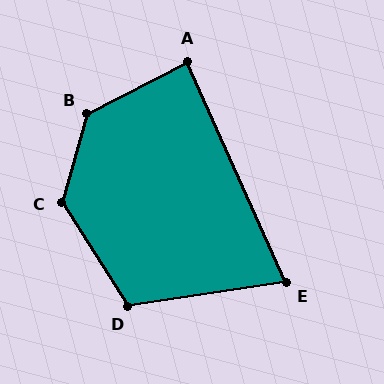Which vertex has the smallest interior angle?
E, at approximately 74 degrees.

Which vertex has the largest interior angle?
B, at approximately 134 degrees.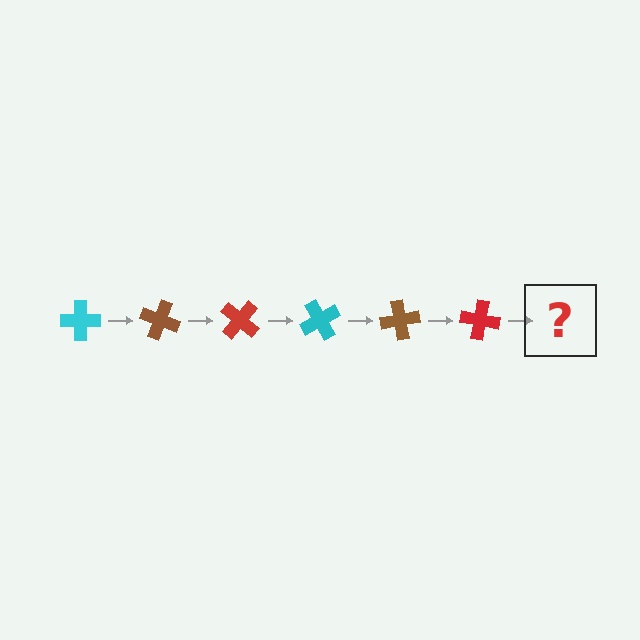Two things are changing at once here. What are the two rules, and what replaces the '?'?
The two rules are that it rotates 20 degrees each step and the color cycles through cyan, brown, and red. The '?' should be a cyan cross, rotated 120 degrees from the start.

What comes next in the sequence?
The next element should be a cyan cross, rotated 120 degrees from the start.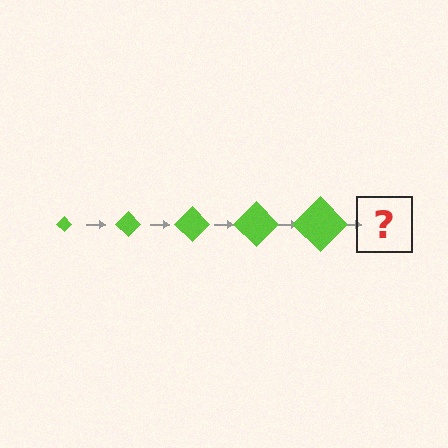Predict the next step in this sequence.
The next step is a lime diamond, larger than the previous one.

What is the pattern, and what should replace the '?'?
The pattern is that the diamond gets progressively larger each step. The '?' should be a lime diamond, larger than the previous one.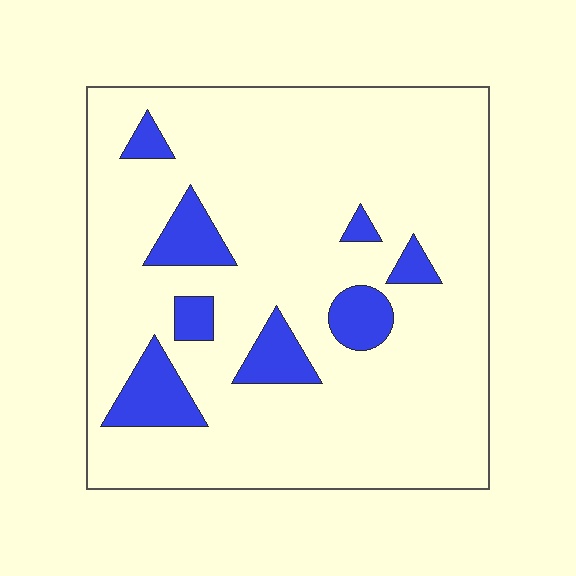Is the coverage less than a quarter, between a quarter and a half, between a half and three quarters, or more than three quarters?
Less than a quarter.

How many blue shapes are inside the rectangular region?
8.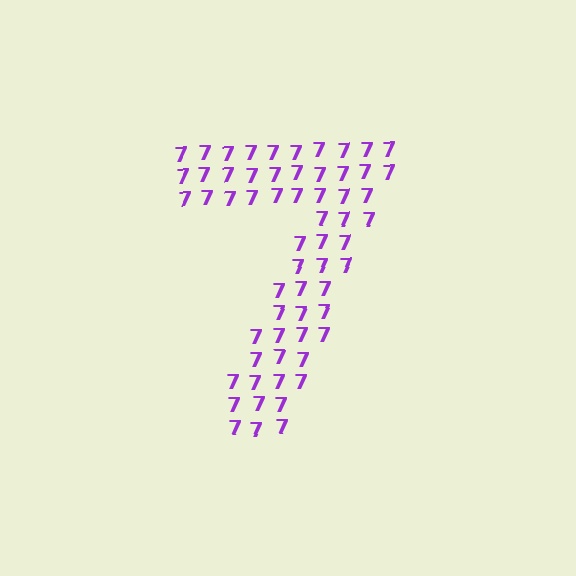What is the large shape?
The large shape is the digit 7.